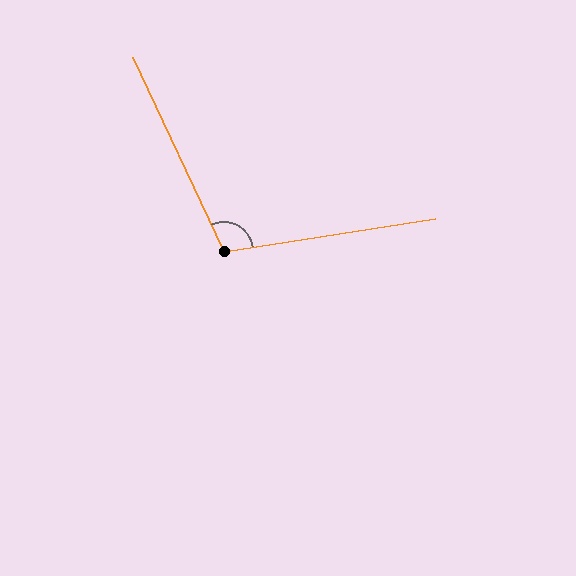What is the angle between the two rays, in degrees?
Approximately 106 degrees.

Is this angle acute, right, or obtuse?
It is obtuse.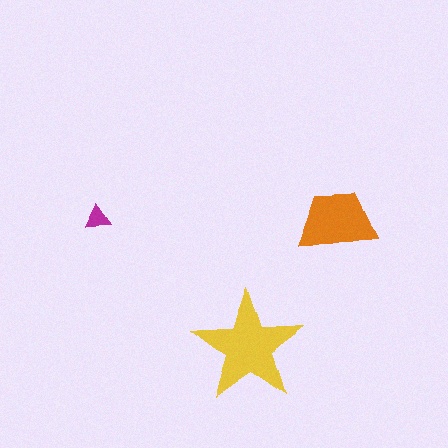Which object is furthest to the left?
The magenta triangle is leftmost.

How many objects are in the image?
There are 3 objects in the image.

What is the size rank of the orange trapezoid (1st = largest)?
2nd.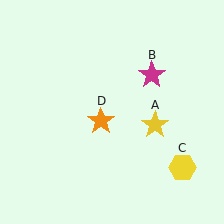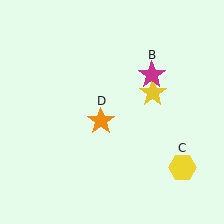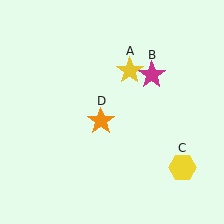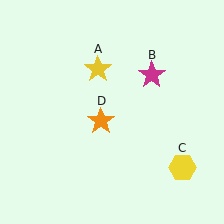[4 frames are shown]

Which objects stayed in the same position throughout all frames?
Magenta star (object B) and yellow hexagon (object C) and orange star (object D) remained stationary.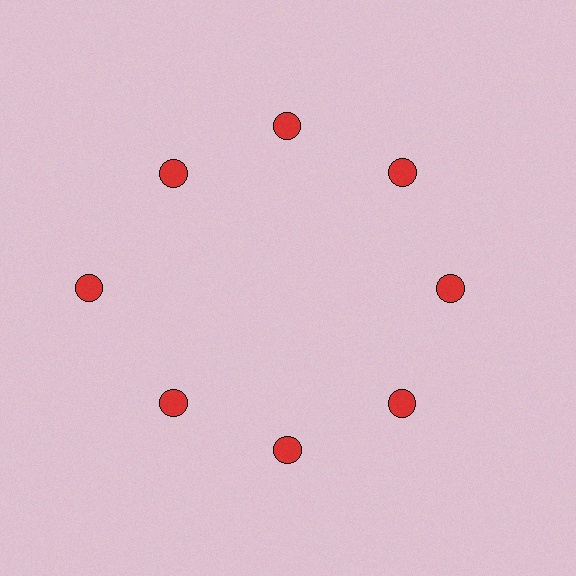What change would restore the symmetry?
The symmetry would be restored by moving it inward, back onto the ring so that all 8 circles sit at equal angles and equal distance from the center.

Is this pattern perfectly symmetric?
No. The 8 red circles are arranged in a ring, but one element near the 9 o'clock position is pushed outward from the center, breaking the 8-fold rotational symmetry.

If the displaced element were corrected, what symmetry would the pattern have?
It would have 8-fold rotational symmetry — the pattern would map onto itself every 45 degrees.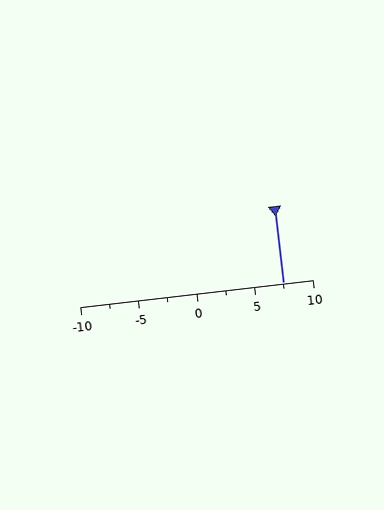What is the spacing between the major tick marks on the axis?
The major ticks are spaced 5 apart.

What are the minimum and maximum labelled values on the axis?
The axis runs from -10 to 10.